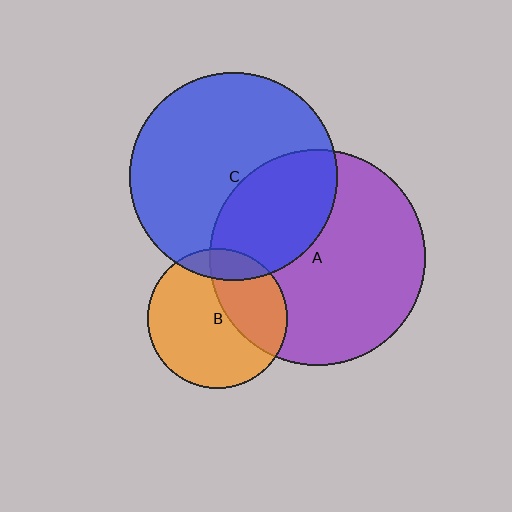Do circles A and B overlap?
Yes.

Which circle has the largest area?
Circle A (purple).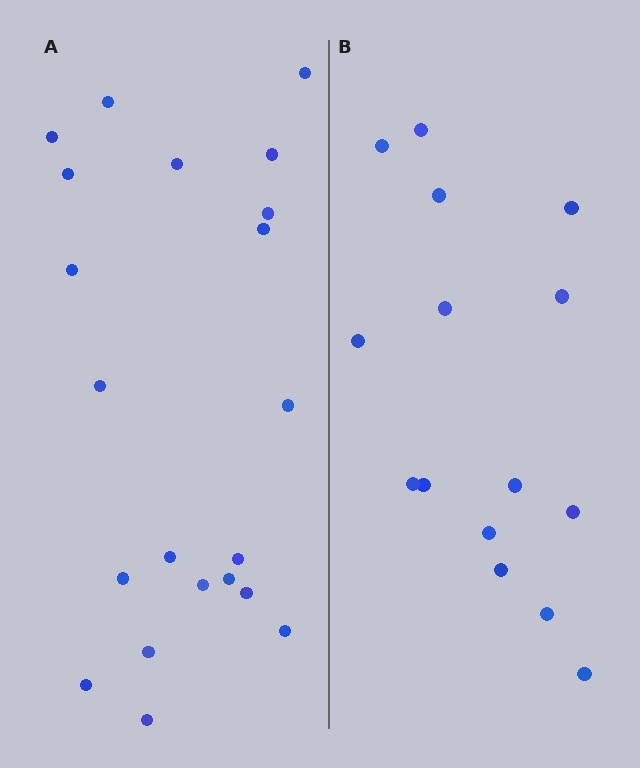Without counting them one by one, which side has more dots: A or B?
Region A (the left region) has more dots.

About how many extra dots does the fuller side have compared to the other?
Region A has about 6 more dots than region B.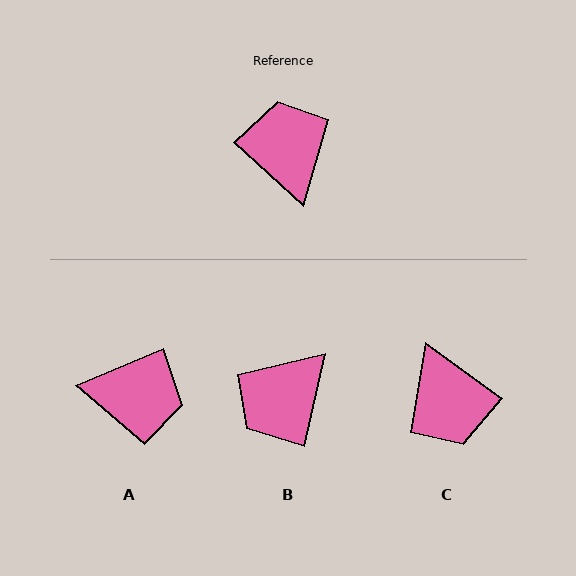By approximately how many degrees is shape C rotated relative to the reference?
Approximately 173 degrees clockwise.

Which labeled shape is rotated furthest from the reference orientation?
C, about 173 degrees away.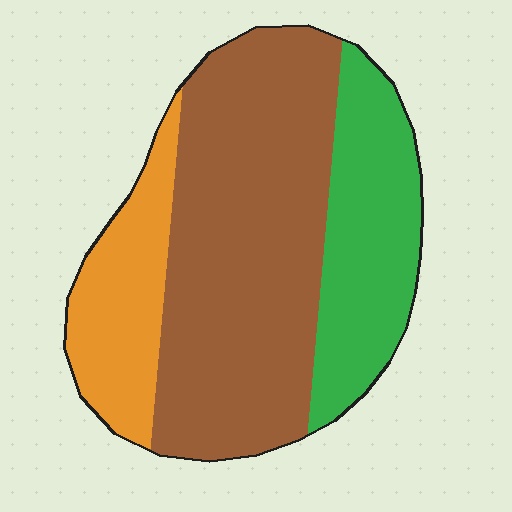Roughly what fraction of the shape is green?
Green covers 25% of the shape.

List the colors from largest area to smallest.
From largest to smallest: brown, green, orange.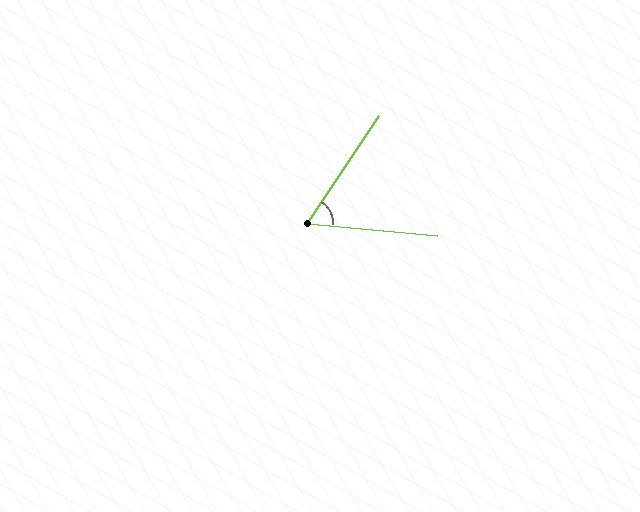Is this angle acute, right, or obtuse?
It is acute.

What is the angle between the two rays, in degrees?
Approximately 62 degrees.